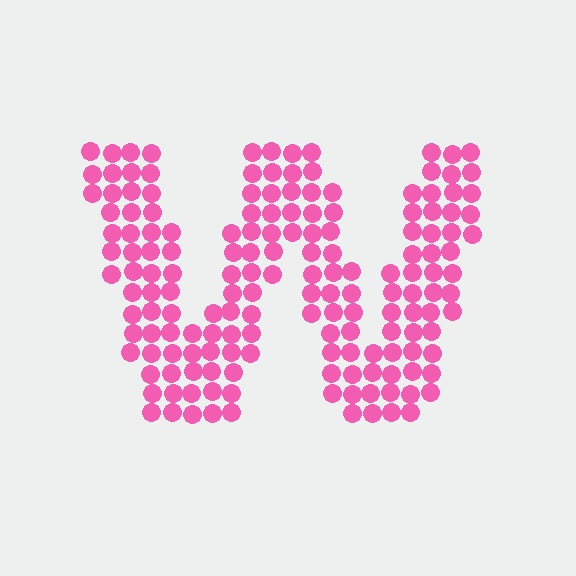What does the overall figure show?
The overall figure shows the letter W.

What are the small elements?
The small elements are circles.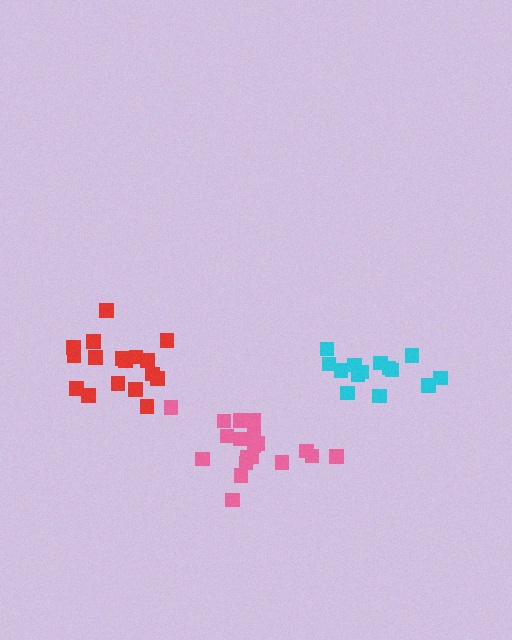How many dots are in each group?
Group 1: 14 dots, Group 2: 19 dots, Group 3: 17 dots (50 total).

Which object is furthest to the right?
The cyan cluster is rightmost.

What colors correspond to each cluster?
The clusters are colored: cyan, pink, red.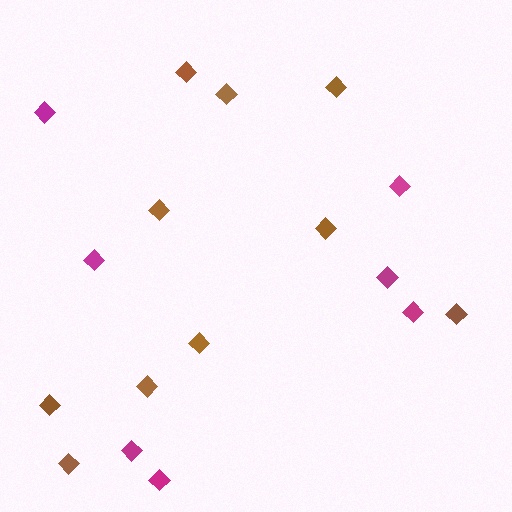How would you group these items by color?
There are 2 groups: one group of brown diamonds (10) and one group of magenta diamonds (7).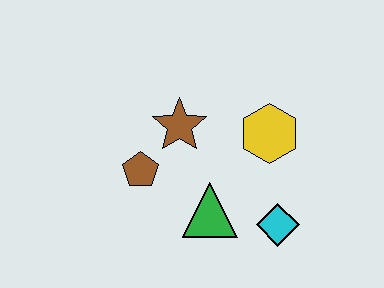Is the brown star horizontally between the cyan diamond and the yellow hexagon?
No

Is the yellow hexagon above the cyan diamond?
Yes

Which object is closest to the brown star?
The brown pentagon is closest to the brown star.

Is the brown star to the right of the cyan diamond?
No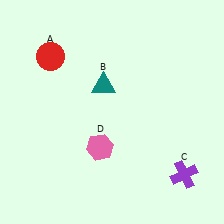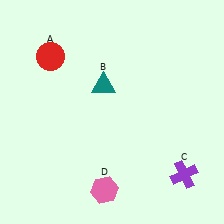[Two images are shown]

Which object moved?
The pink hexagon (D) moved down.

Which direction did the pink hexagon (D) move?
The pink hexagon (D) moved down.